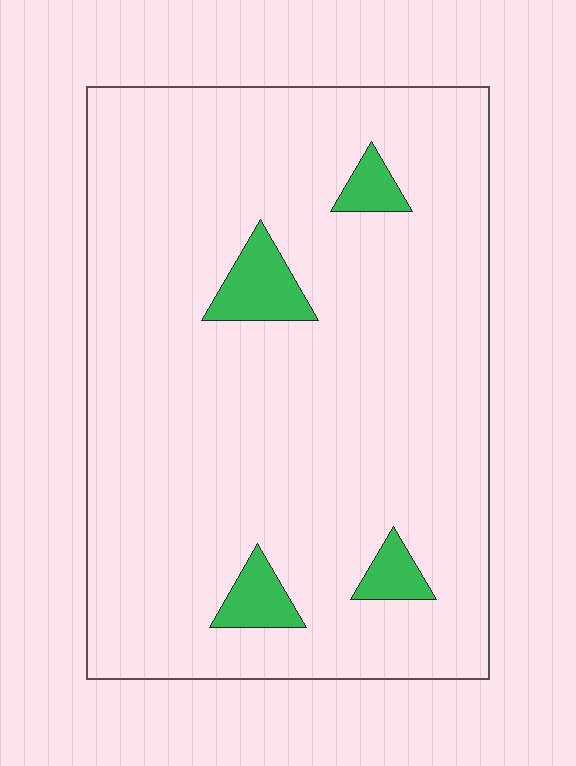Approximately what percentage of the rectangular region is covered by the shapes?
Approximately 5%.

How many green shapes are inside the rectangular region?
4.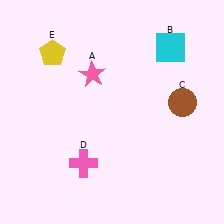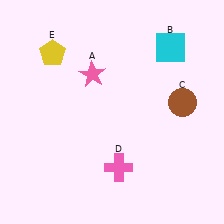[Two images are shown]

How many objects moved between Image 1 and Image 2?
1 object moved between the two images.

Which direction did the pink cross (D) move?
The pink cross (D) moved right.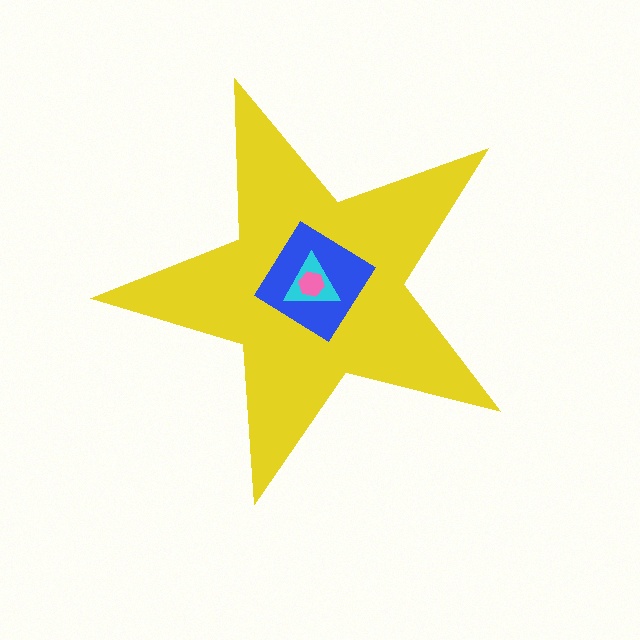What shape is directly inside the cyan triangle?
The pink hexagon.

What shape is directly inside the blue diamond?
The cyan triangle.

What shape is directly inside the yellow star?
The blue diamond.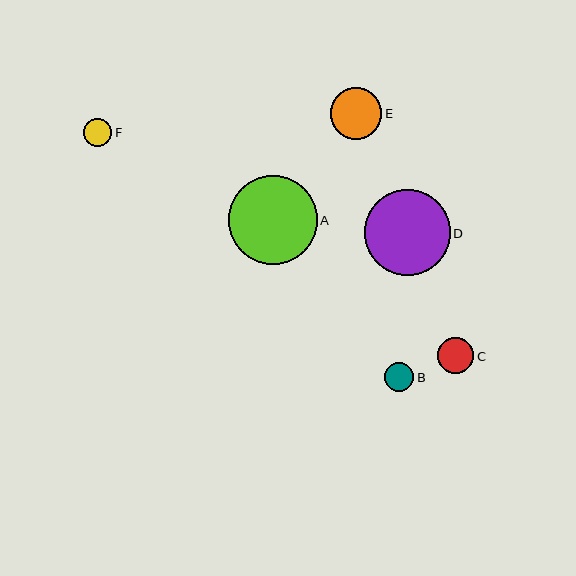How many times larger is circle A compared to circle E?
Circle A is approximately 1.7 times the size of circle E.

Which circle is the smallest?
Circle F is the smallest with a size of approximately 28 pixels.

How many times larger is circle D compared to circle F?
Circle D is approximately 3.1 times the size of circle F.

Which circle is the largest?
Circle A is the largest with a size of approximately 89 pixels.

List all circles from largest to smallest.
From largest to smallest: A, D, E, C, B, F.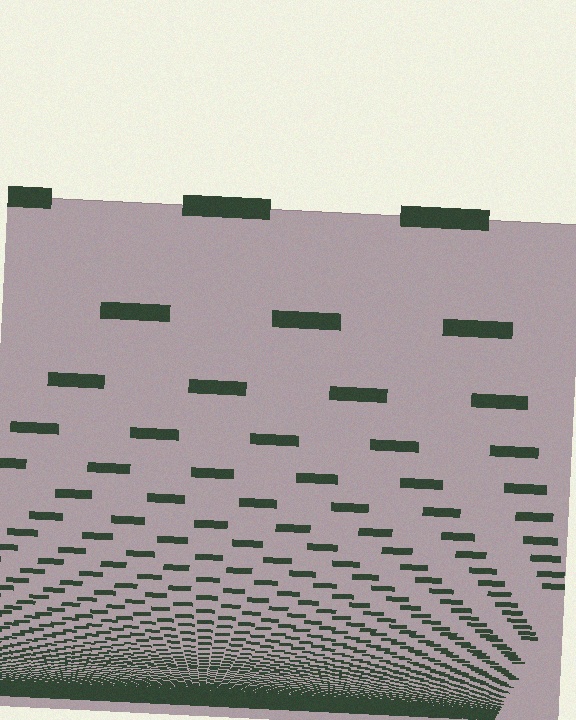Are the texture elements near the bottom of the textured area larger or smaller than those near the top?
Smaller. The gradient is inverted — elements near the bottom are smaller and denser.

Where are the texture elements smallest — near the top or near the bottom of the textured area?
Near the bottom.